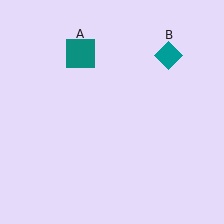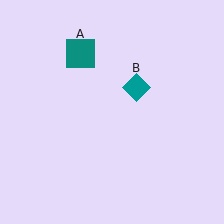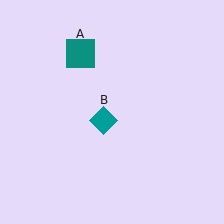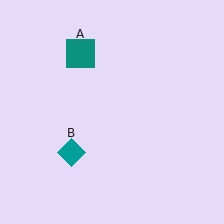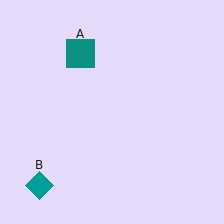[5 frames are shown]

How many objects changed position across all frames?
1 object changed position: teal diamond (object B).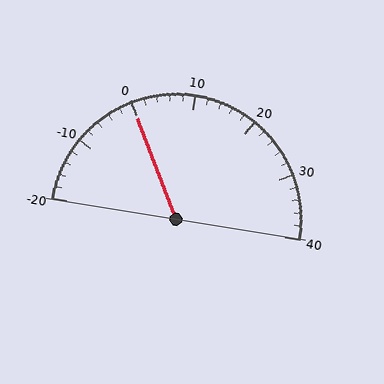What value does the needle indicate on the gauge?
The needle indicates approximately 0.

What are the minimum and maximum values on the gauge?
The gauge ranges from -20 to 40.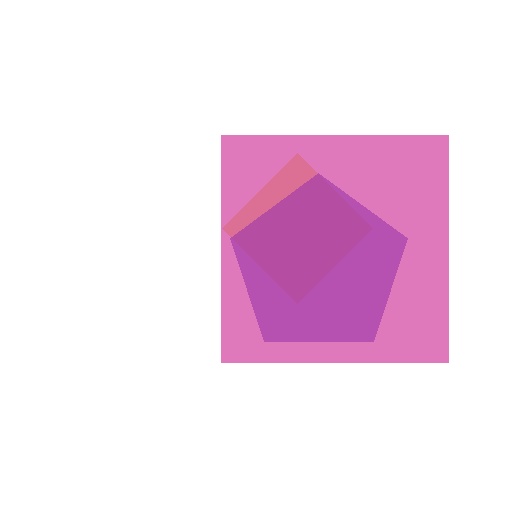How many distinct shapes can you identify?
There are 3 distinct shapes: a yellow diamond, a blue pentagon, a magenta square.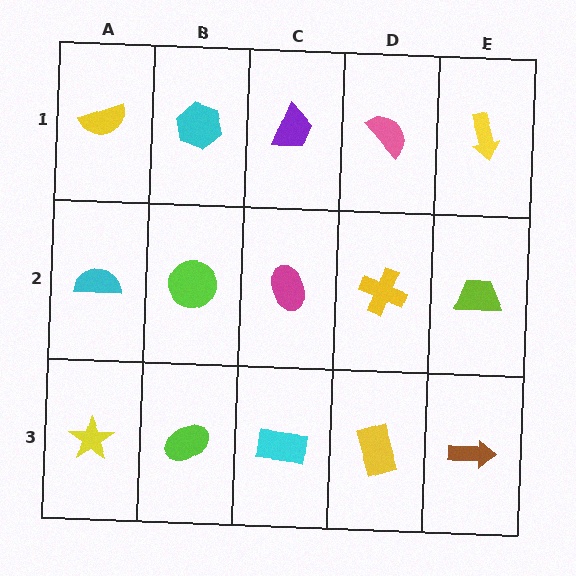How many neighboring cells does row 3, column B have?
3.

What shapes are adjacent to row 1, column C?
A magenta ellipse (row 2, column C), a cyan hexagon (row 1, column B), a pink semicircle (row 1, column D).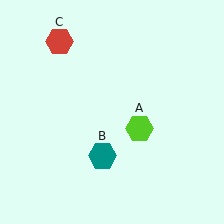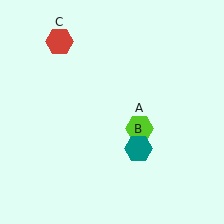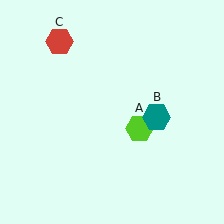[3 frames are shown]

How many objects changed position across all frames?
1 object changed position: teal hexagon (object B).